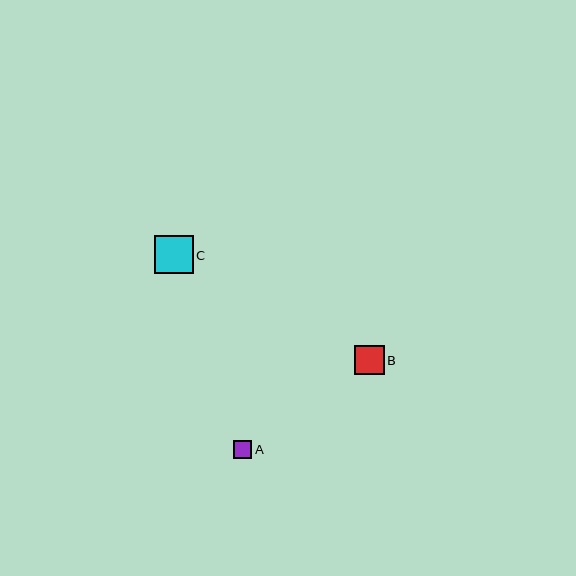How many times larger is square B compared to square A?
Square B is approximately 1.6 times the size of square A.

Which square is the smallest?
Square A is the smallest with a size of approximately 18 pixels.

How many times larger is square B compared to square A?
Square B is approximately 1.6 times the size of square A.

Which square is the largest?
Square C is the largest with a size of approximately 38 pixels.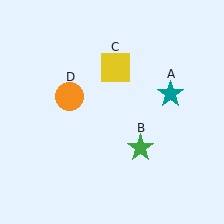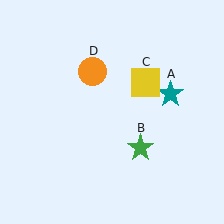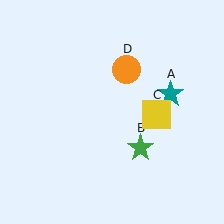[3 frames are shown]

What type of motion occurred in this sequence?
The yellow square (object C), orange circle (object D) rotated clockwise around the center of the scene.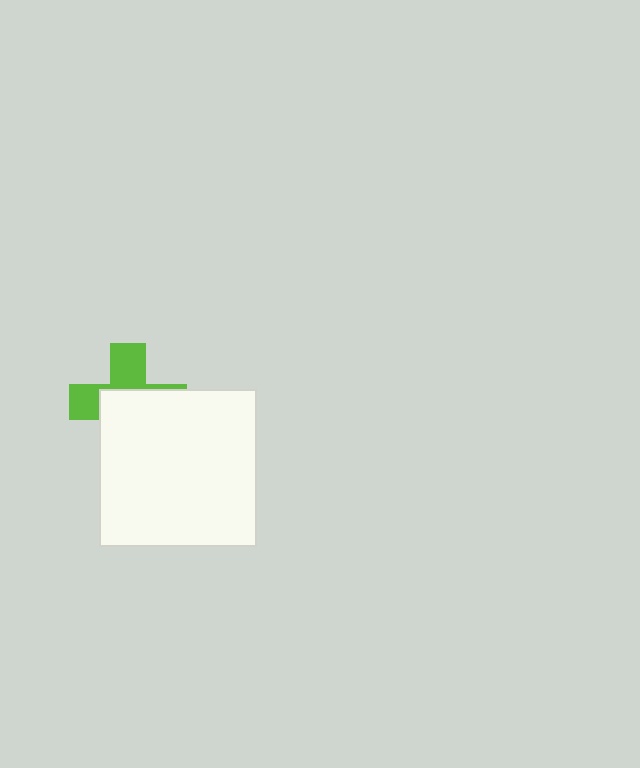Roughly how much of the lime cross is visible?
A small part of it is visible (roughly 43%).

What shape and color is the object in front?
The object in front is a white square.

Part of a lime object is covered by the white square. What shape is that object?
It is a cross.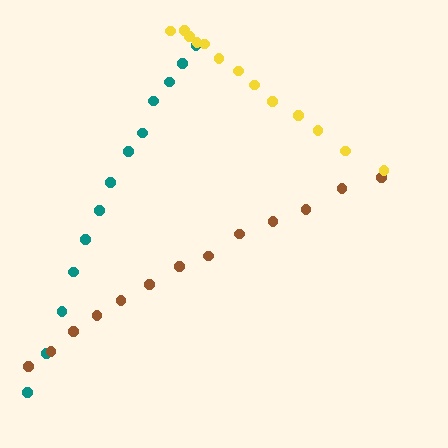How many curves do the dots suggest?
There are 3 distinct paths.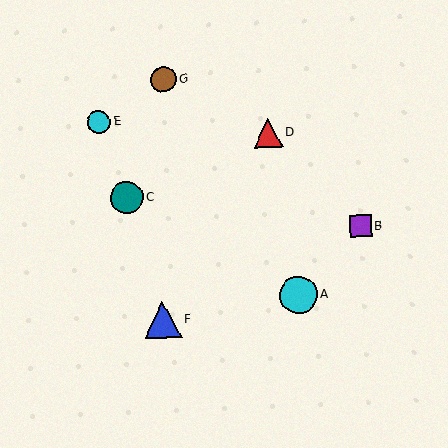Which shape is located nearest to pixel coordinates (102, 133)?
The cyan circle (labeled E) at (99, 122) is nearest to that location.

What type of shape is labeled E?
Shape E is a cyan circle.